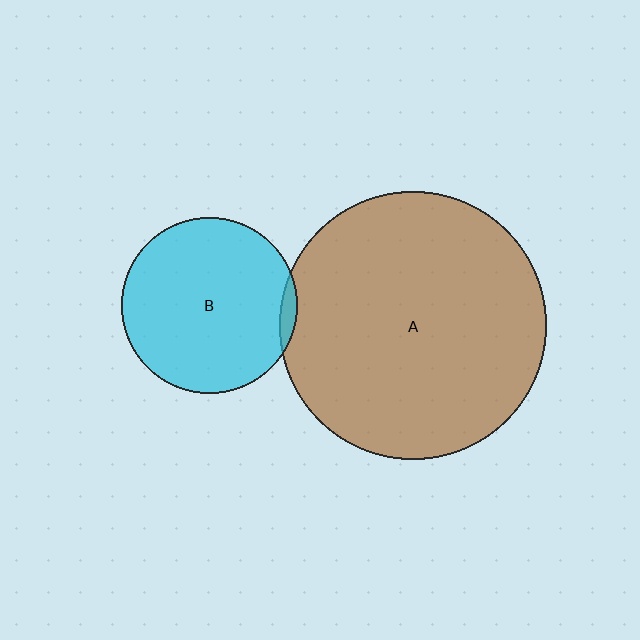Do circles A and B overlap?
Yes.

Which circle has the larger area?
Circle A (brown).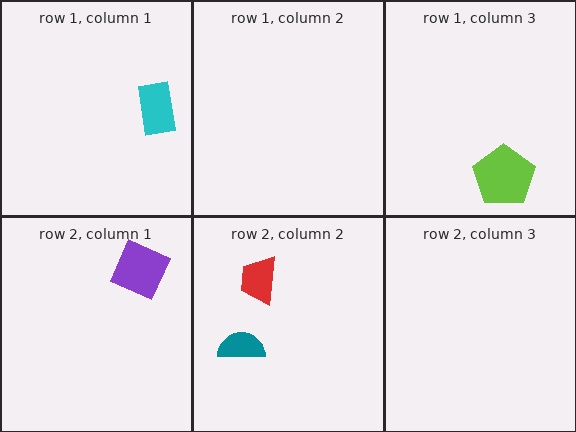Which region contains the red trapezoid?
The row 2, column 2 region.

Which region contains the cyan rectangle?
The row 1, column 1 region.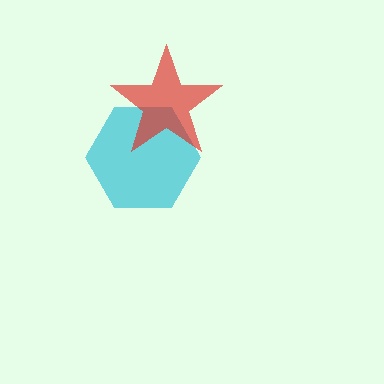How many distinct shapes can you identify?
There are 2 distinct shapes: a cyan hexagon, a red star.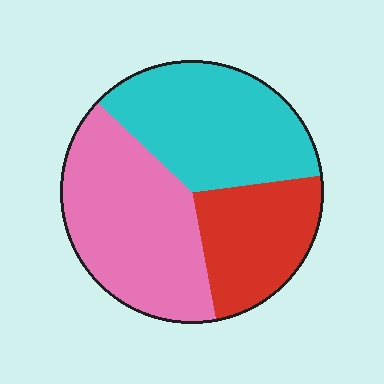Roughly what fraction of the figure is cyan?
Cyan covers about 35% of the figure.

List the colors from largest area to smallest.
From largest to smallest: pink, cyan, red.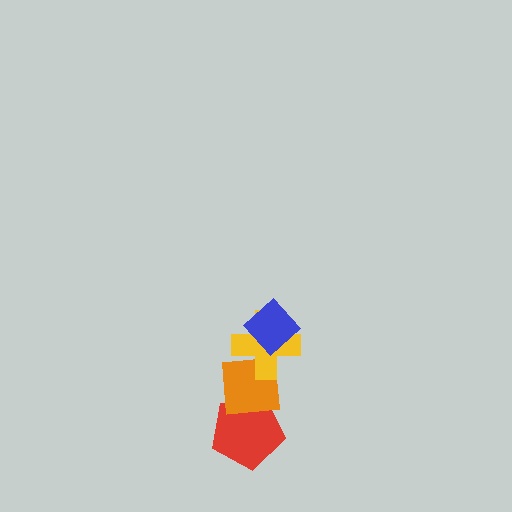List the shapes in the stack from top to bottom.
From top to bottom: the blue diamond, the yellow cross, the orange square, the red pentagon.